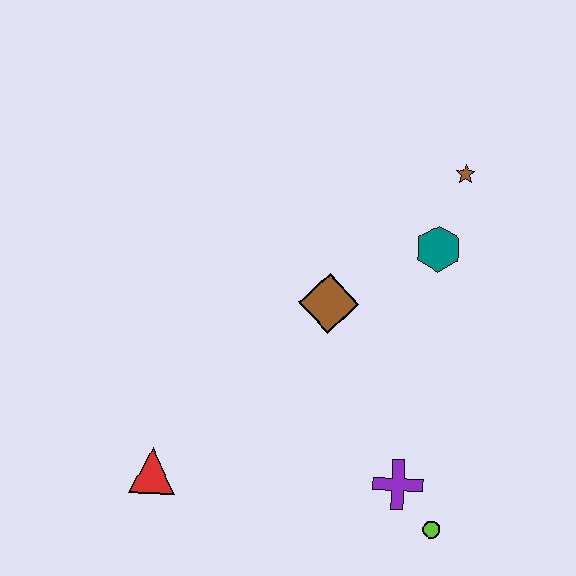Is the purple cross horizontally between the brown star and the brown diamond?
Yes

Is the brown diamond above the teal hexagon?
No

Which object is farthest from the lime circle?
The brown star is farthest from the lime circle.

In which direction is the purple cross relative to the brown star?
The purple cross is below the brown star.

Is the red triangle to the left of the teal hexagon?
Yes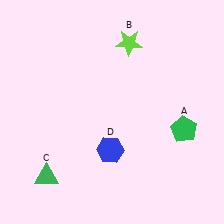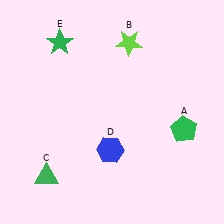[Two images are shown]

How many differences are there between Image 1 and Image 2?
There is 1 difference between the two images.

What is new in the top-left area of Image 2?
A green star (E) was added in the top-left area of Image 2.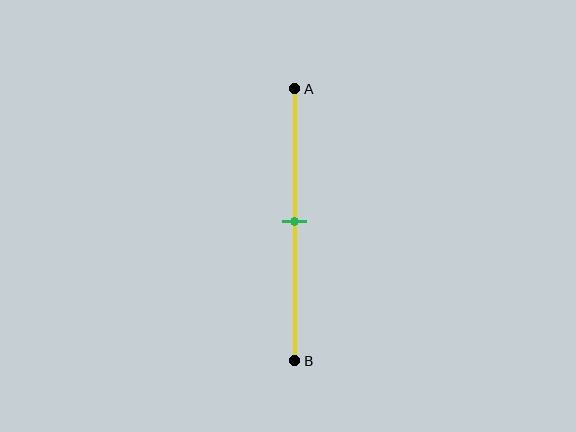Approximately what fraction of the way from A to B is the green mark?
The green mark is approximately 50% of the way from A to B.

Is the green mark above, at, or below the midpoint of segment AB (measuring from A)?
The green mark is approximately at the midpoint of segment AB.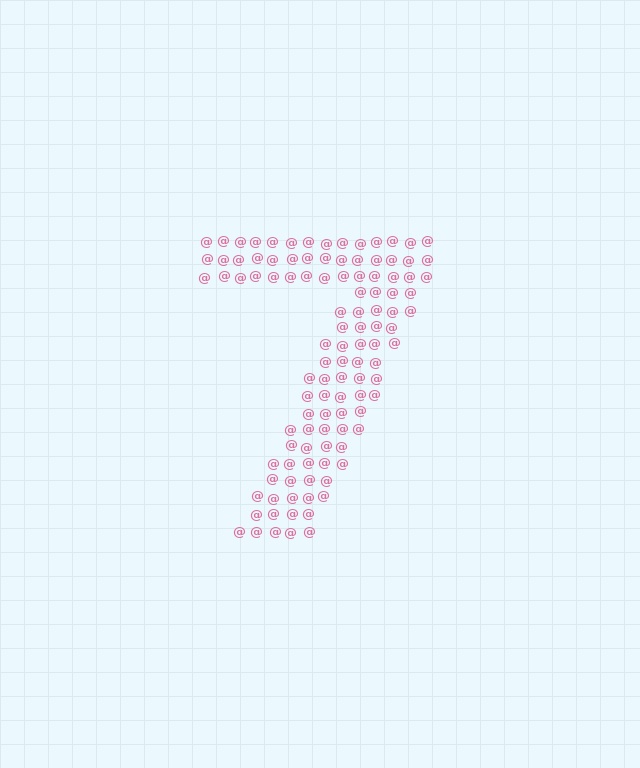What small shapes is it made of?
It is made of small at signs.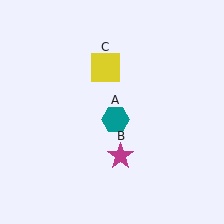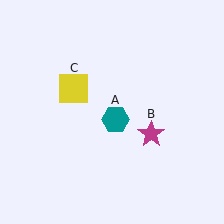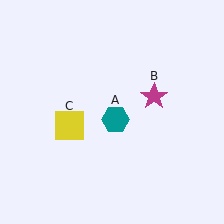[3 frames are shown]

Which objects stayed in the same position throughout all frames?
Teal hexagon (object A) remained stationary.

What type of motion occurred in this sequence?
The magenta star (object B), yellow square (object C) rotated counterclockwise around the center of the scene.